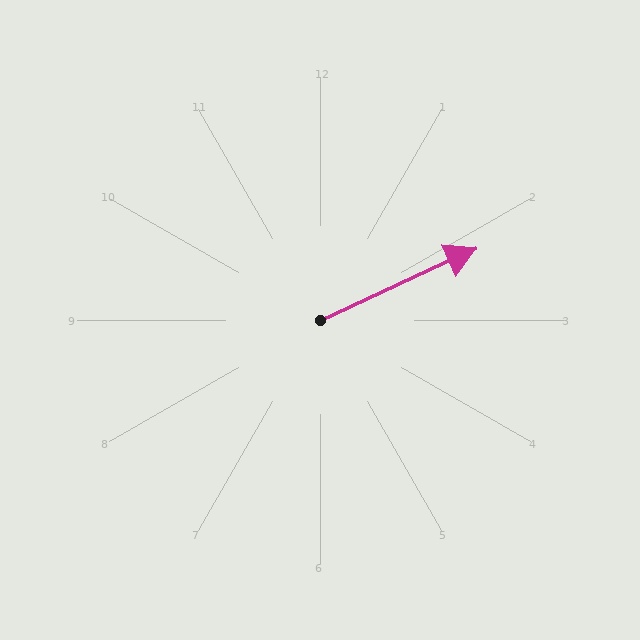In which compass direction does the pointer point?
Northeast.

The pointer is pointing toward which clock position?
Roughly 2 o'clock.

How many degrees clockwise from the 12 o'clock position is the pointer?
Approximately 65 degrees.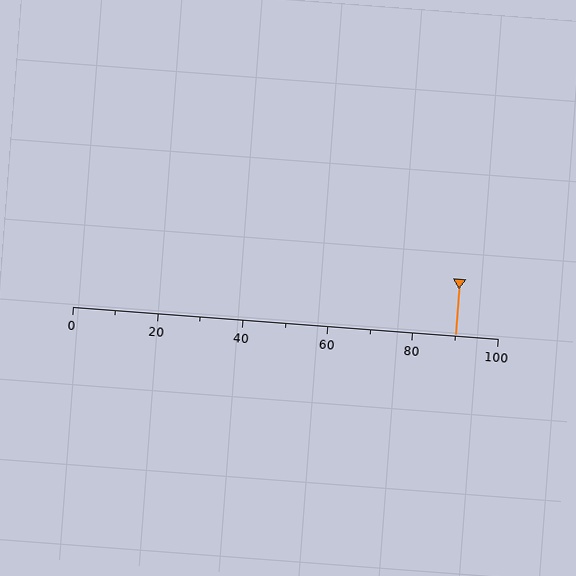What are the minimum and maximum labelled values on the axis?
The axis runs from 0 to 100.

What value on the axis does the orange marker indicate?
The marker indicates approximately 90.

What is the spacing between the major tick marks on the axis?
The major ticks are spaced 20 apart.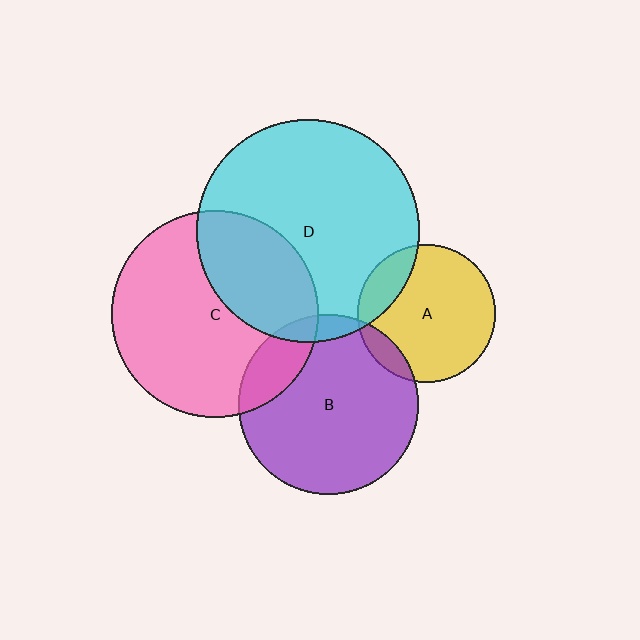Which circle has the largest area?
Circle D (cyan).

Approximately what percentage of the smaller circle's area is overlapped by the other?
Approximately 15%.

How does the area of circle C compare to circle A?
Approximately 2.2 times.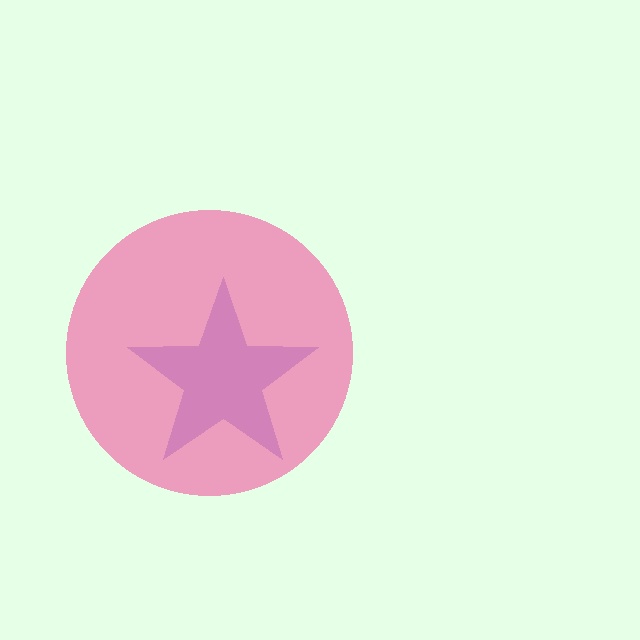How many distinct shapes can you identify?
There are 2 distinct shapes: a blue star, a pink circle.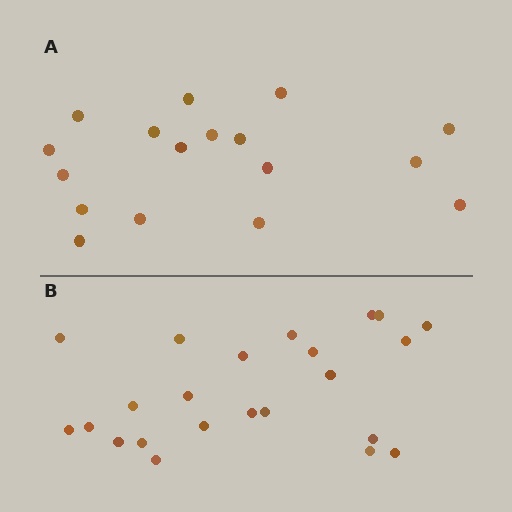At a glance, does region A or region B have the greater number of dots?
Region B (the bottom region) has more dots.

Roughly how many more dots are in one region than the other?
Region B has about 6 more dots than region A.